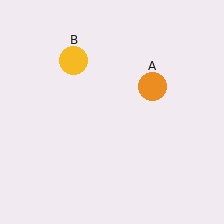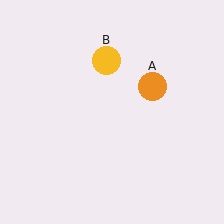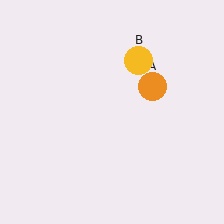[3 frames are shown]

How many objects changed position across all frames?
1 object changed position: yellow circle (object B).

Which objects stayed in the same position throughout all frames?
Orange circle (object A) remained stationary.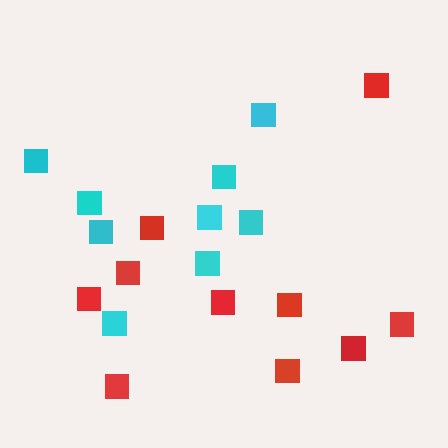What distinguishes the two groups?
There are 2 groups: one group of red squares (10) and one group of cyan squares (9).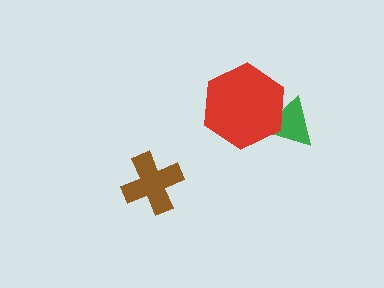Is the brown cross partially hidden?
No, no other shape covers it.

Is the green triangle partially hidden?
Yes, it is partially covered by another shape.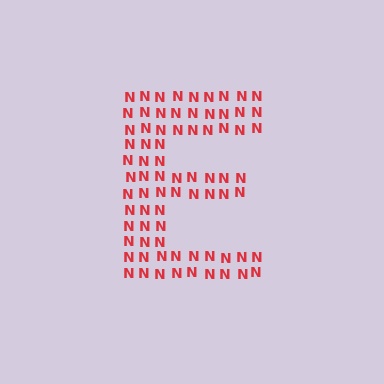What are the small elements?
The small elements are letter N's.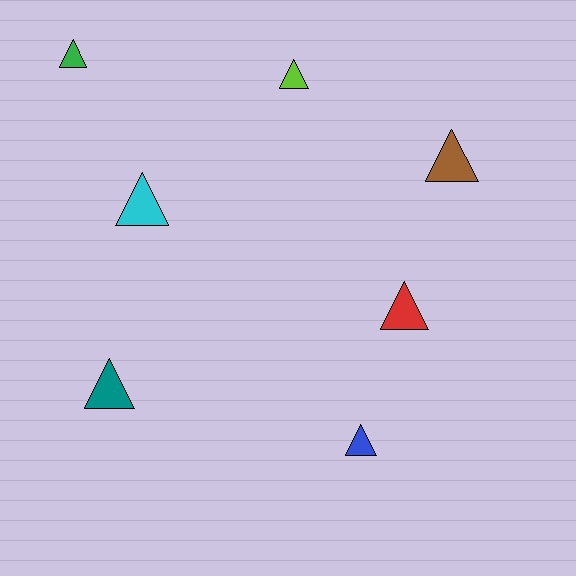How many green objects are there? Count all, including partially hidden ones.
There is 1 green object.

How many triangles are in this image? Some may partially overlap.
There are 7 triangles.